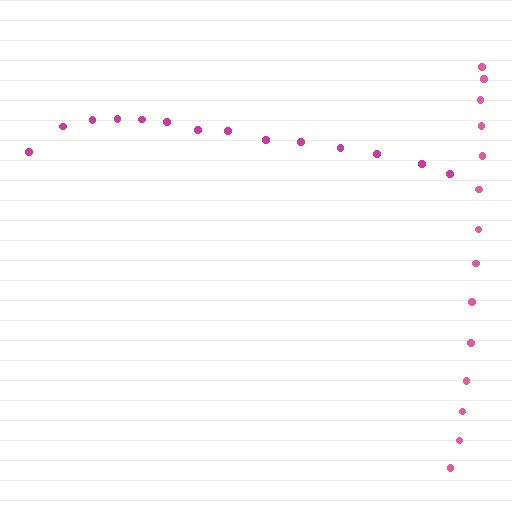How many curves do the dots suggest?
There are 2 distinct paths.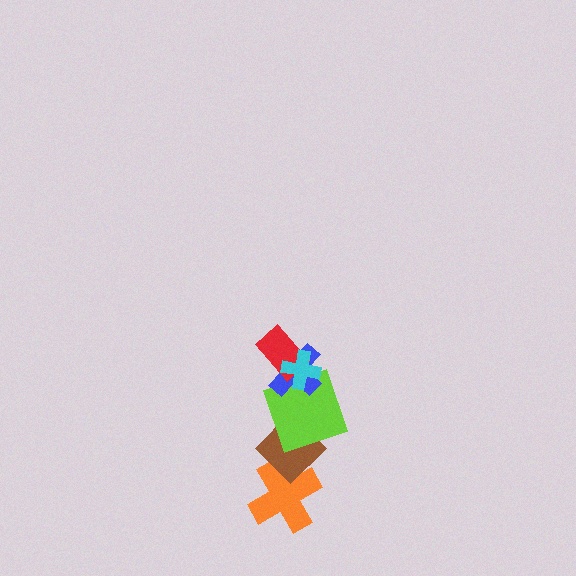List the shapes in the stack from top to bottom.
From top to bottom: the cyan cross, the red rectangle, the blue cross, the lime square, the brown diamond, the orange cross.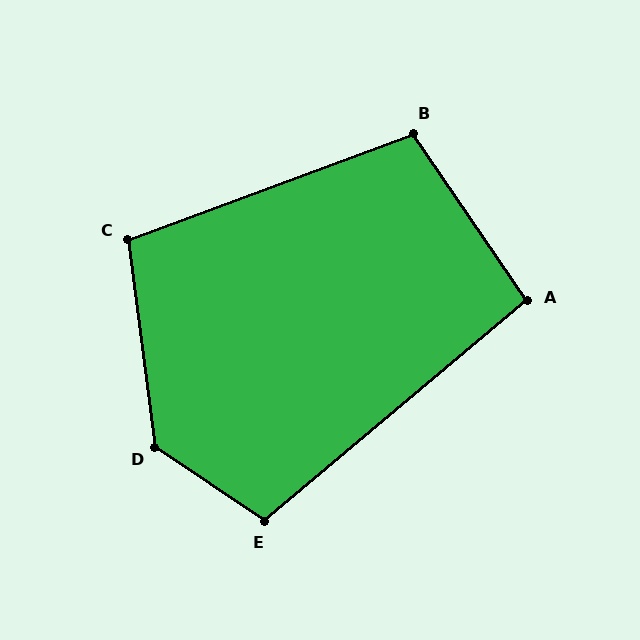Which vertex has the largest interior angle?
D, at approximately 131 degrees.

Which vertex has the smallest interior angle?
A, at approximately 96 degrees.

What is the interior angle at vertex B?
Approximately 104 degrees (obtuse).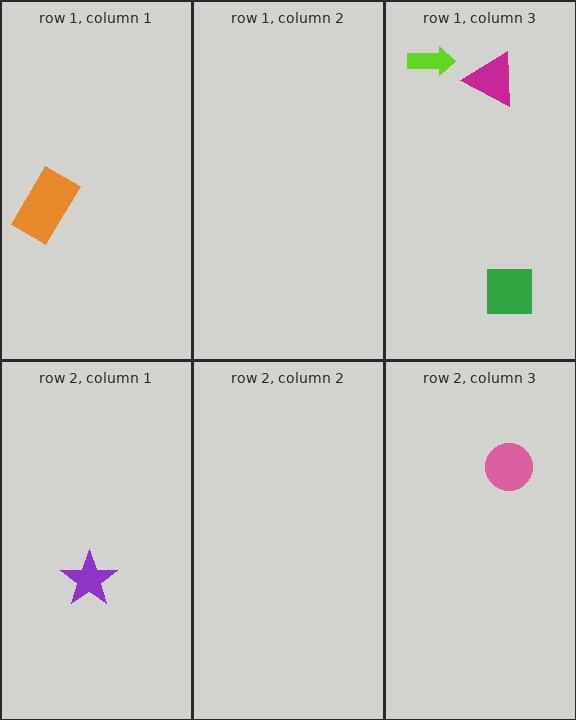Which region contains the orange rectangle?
The row 1, column 1 region.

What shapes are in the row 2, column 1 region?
The purple star.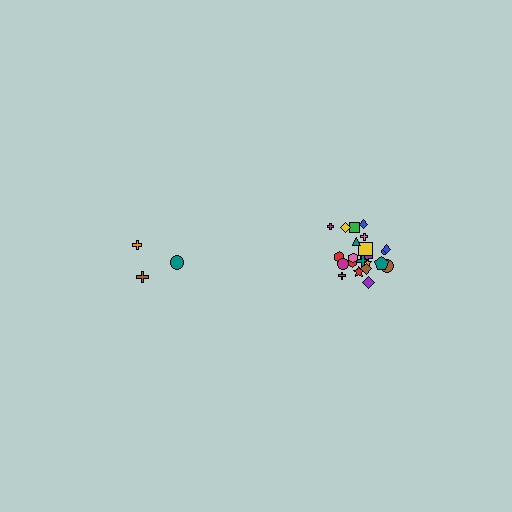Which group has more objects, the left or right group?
The right group.